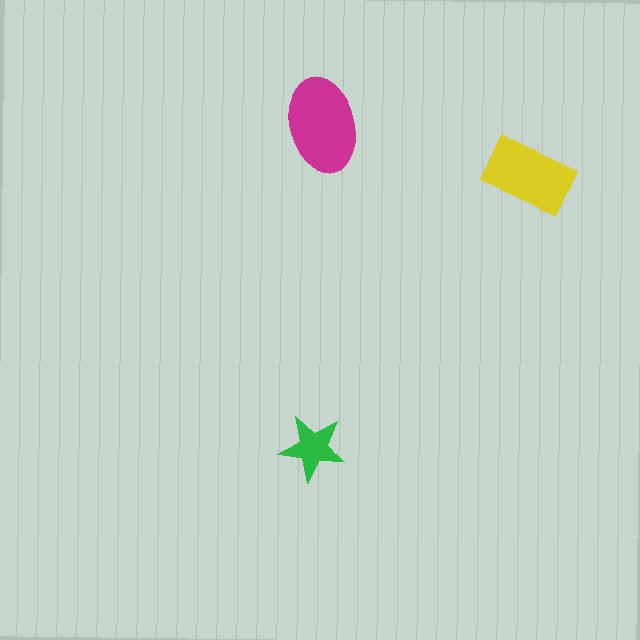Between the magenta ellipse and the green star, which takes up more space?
The magenta ellipse.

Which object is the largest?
The magenta ellipse.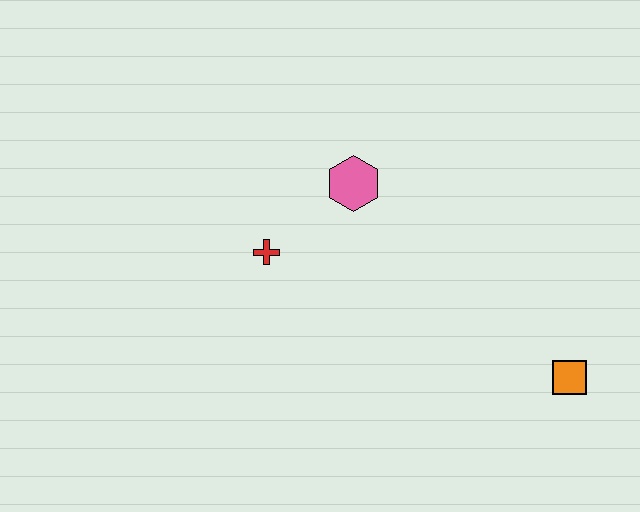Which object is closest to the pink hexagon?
The red cross is closest to the pink hexagon.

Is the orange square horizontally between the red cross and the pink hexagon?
No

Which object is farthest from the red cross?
The orange square is farthest from the red cross.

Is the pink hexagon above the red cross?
Yes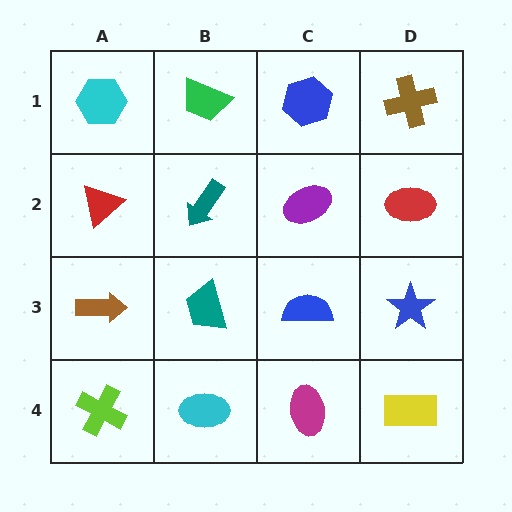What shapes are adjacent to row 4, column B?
A teal trapezoid (row 3, column B), a lime cross (row 4, column A), a magenta ellipse (row 4, column C).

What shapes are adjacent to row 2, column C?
A blue hexagon (row 1, column C), a blue semicircle (row 3, column C), a teal arrow (row 2, column B), a red ellipse (row 2, column D).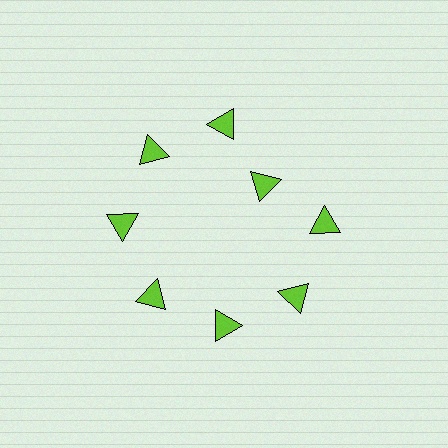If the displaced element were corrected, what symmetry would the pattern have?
It would have 8-fold rotational symmetry — the pattern would map onto itself every 45 degrees.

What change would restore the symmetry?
The symmetry would be restored by moving it outward, back onto the ring so that all 8 triangles sit at equal angles and equal distance from the center.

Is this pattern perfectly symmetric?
No. The 8 lime triangles are arranged in a ring, but one element near the 2 o'clock position is pulled inward toward the center, breaking the 8-fold rotational symmetry.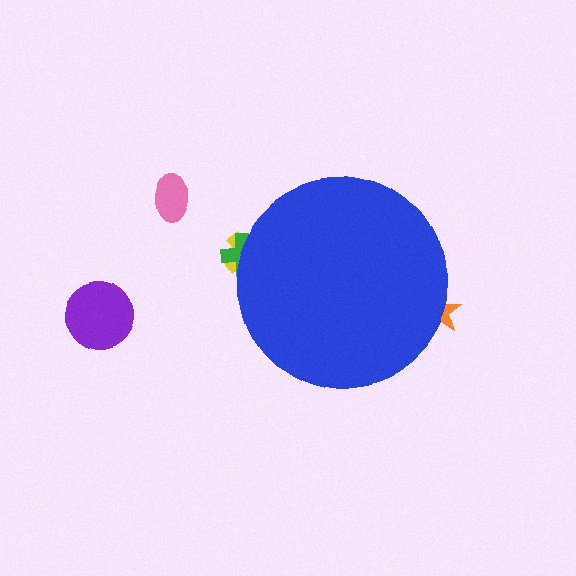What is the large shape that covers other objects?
A blue circle.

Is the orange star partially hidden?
Yes, the orange star is partially hidden behind the blue circle.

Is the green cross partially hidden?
Yes, the green cross is partially hidden behind the blue circle.